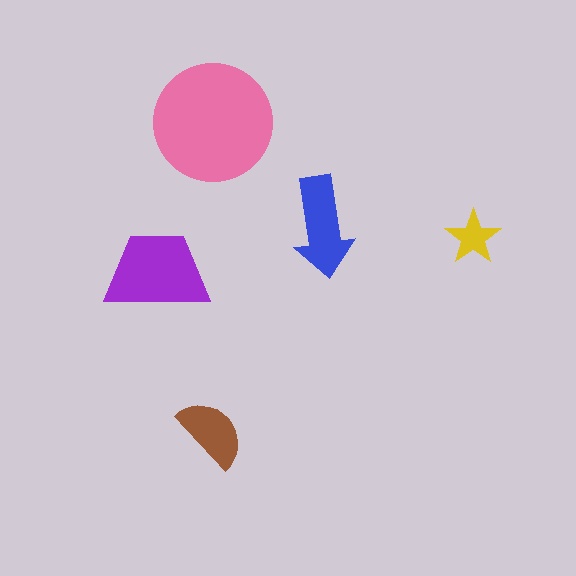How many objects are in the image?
There are 5 objects in the image.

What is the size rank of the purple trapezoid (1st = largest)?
2nd.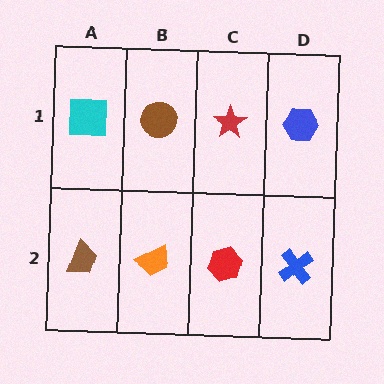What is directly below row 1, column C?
A red hexagon.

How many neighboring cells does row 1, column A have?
2.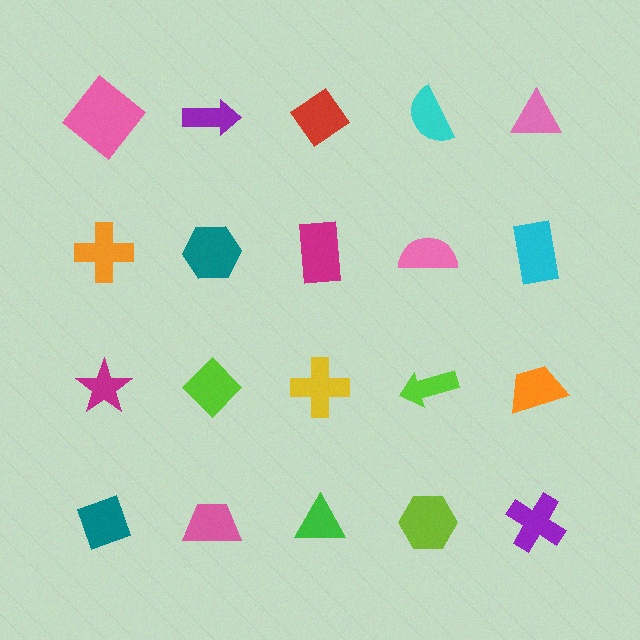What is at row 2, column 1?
An orange cross.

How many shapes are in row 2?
5 shapes.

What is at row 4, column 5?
A purple cross.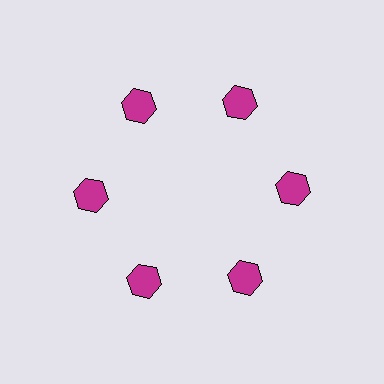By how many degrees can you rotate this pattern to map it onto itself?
The pattern maps onto itself every 60 degrees of rotation.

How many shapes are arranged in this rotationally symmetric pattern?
There are 6 shapes, arranged in 6 groups of 1.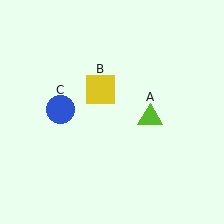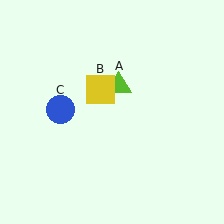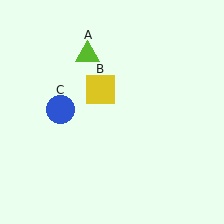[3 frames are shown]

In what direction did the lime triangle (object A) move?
The lime triangle (object A) moved up and to the left.